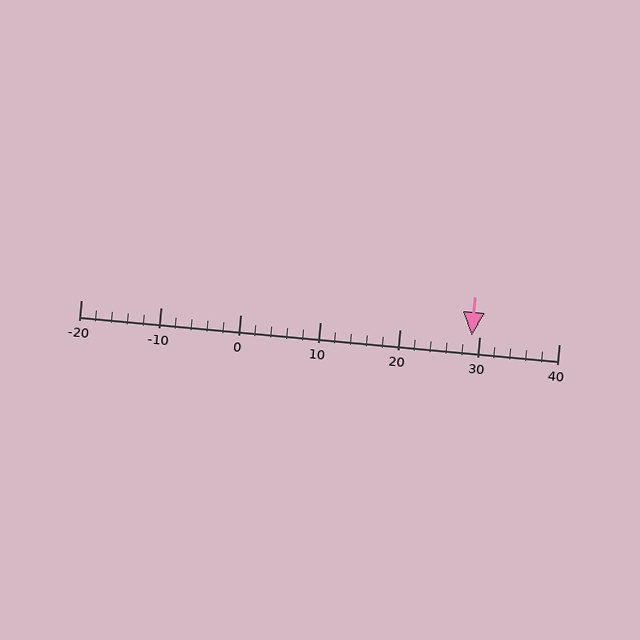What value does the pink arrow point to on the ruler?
The pink arrow points to approximately 29.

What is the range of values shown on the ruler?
The ruler shows values from -20 to 40.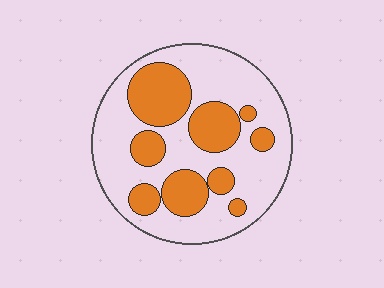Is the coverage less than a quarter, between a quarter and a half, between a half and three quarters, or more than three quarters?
Between a quarter and a half.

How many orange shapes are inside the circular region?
9.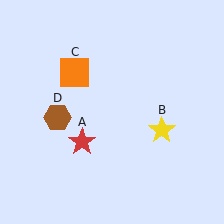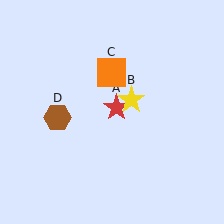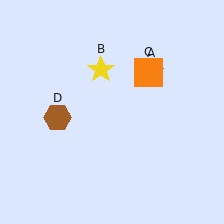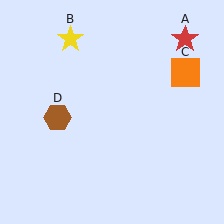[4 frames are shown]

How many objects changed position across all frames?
3 objects changed position: red star (object A), yellow star (object B), orange square (object C).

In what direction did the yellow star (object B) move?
The yellow star (object B) moved up and to the left.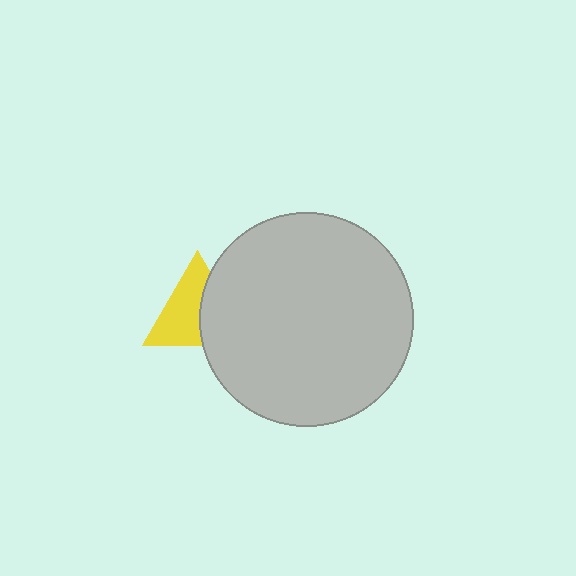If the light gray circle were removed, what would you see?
You would see the complete yellow triangle.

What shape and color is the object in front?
The object in front is a light gray circle.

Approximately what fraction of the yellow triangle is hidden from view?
Roughly 42% of the yellow triangle is hidden behind the light gray circle.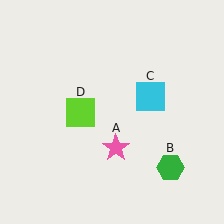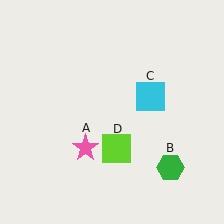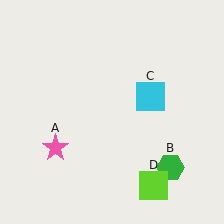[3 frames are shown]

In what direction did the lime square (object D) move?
The lime square (object D) moved down and to the right.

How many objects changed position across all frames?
2 objects changed position: pink star (object A), lime square (object D).